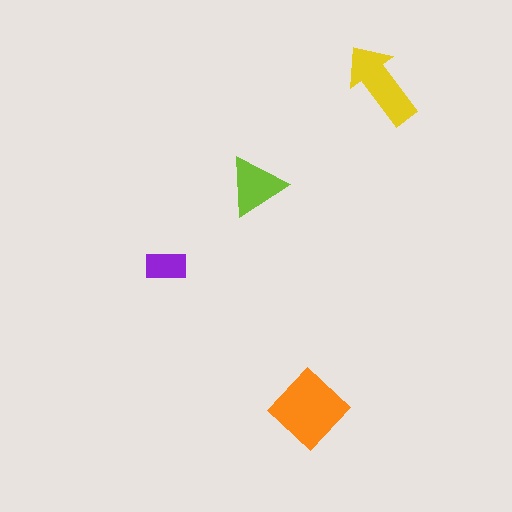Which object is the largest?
The orange diamond.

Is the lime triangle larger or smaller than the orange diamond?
Smaller.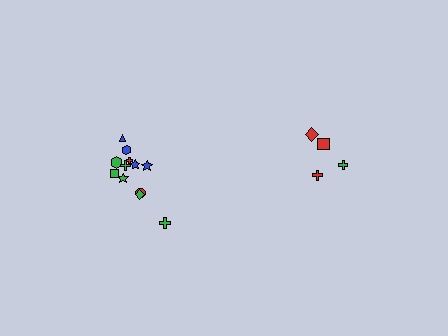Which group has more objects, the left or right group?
The left group.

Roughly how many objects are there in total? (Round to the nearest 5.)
Roughly 15 objects in total.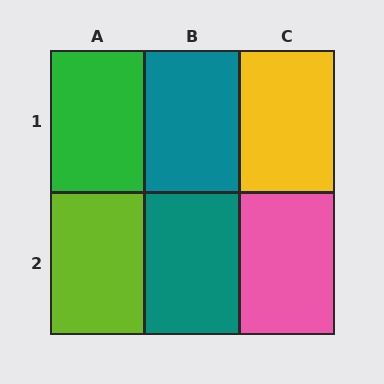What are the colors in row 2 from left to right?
Lime, teal, pink.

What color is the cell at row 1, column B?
Teal.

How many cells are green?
1 cell is green.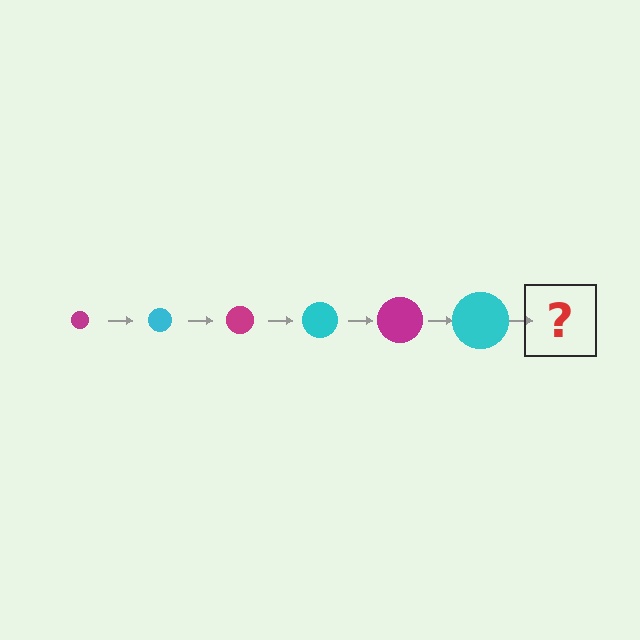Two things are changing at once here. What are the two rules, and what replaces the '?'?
The two rules are that the circle grows larger each step and the color cycles through magenta and cyan. The '?' should be a magenta circle, larger than the previous one.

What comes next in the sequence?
The next element should be a magenta circle, larger than the previous one.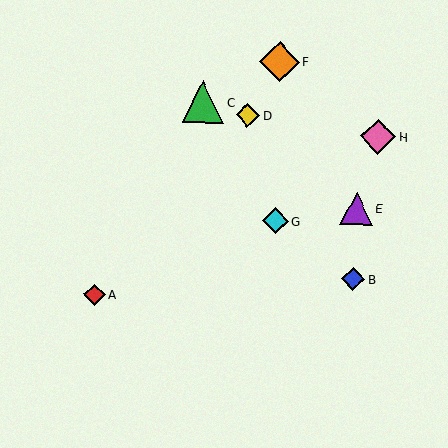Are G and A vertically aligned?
No, G is at x≈275 and A is at x≈95.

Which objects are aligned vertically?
Objects F, G are aligned vertically.